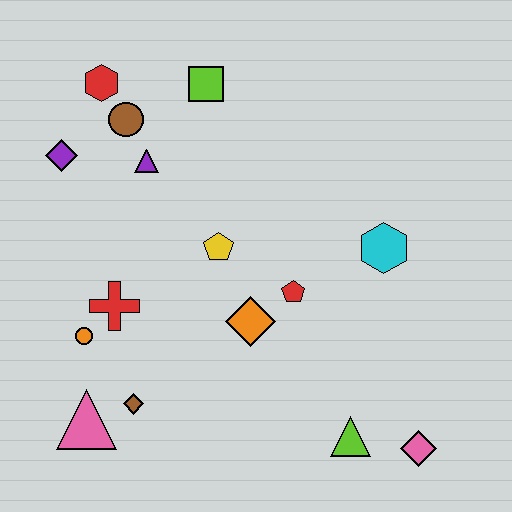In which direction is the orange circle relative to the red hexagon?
The orange circle is below the red hexagon.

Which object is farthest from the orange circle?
The pink diamond is farthest from the orange circle.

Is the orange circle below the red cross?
Yes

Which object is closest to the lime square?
The brown circle is closest to the lime square.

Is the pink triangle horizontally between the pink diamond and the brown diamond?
No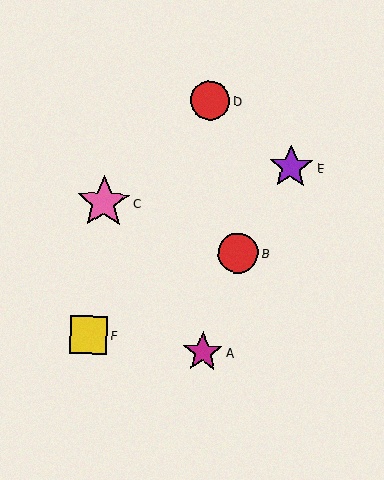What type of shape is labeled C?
Shape C is a pink star.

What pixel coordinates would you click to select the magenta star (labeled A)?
Click at (203, 352) to select the magenta star A.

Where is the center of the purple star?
The center of the purple star is at (291, 167).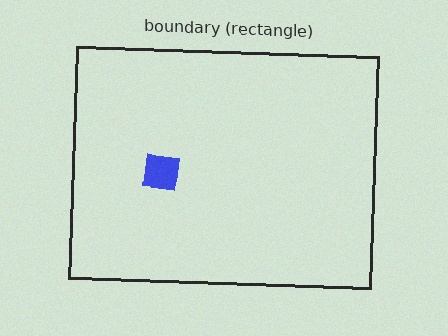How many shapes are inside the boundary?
1 inside, 0 outside.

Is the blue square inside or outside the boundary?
Inside.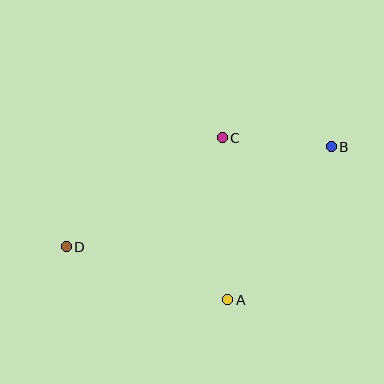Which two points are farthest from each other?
Points B and D are farthest from each other.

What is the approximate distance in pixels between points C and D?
The distance between C and D is approximately 190 pixels.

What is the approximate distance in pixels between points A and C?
The distance between A and C is approximately 162 pixels.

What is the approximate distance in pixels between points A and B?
The distance between A and B is approximately 185 pixels.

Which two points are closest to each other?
Points B and C are closest to each other.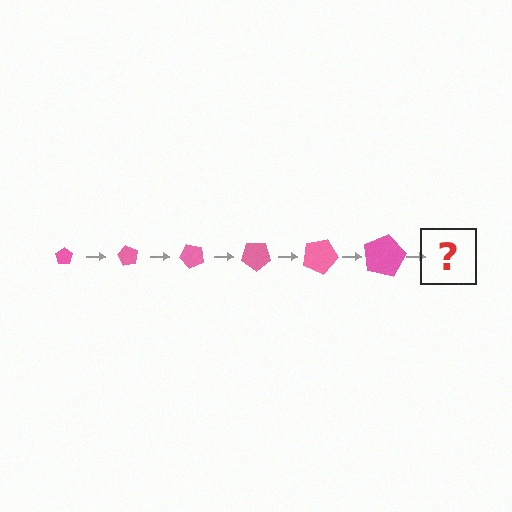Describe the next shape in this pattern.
It should be a pentagon, larger than the previous one and rotated 360 degrees from the start.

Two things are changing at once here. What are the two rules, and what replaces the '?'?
The two rules are that the pentagon grows larger each step and it rotates 60 degrees each step. The '?' should be a pentagon, larger than the previous one and rotated 360 degrees from the start.